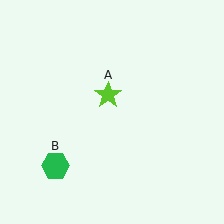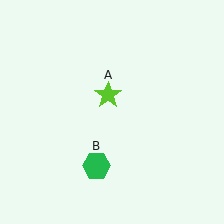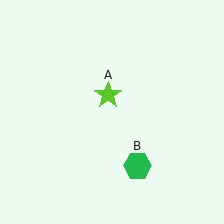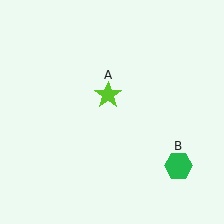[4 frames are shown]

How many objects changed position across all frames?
1 object changed position: green hexagon (object B).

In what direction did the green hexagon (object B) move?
The green hexagon (object B) moved right.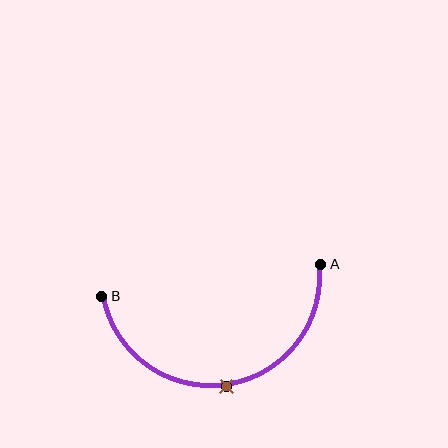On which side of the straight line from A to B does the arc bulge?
The arc bulges below the straight line connecting A and B.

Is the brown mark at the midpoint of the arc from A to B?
Yes. The brown mark lies on the arc at equal arc-length from both A and B — it is the arc midpoint.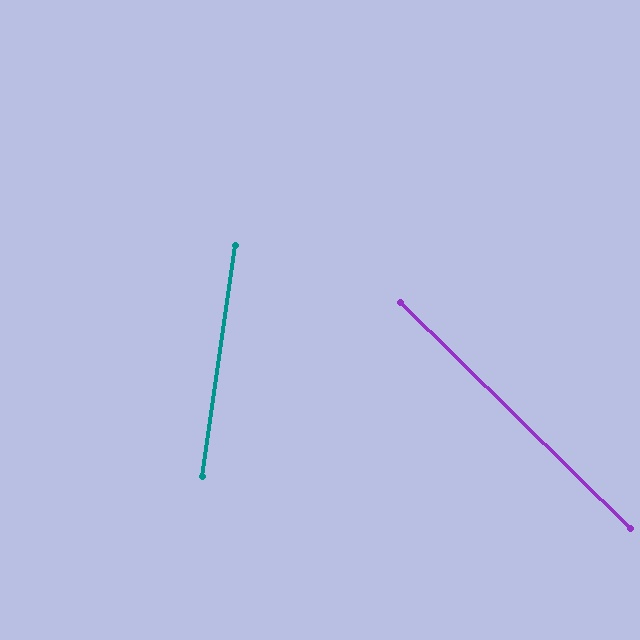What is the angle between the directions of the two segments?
Approximately 54 degrees.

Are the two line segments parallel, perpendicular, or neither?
Neither parallel nor perpendicular — they differ by about 54°.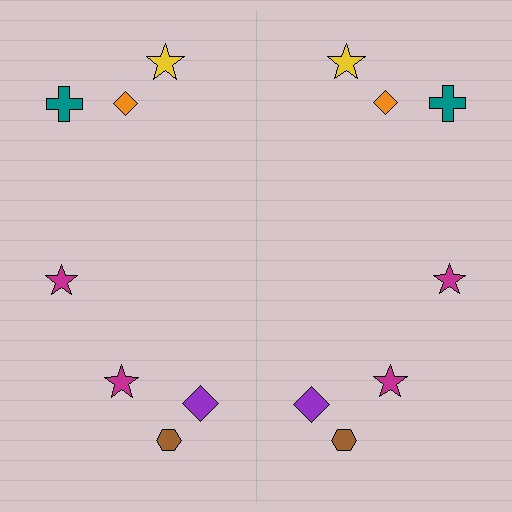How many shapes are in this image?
There are 14 shapes in this image.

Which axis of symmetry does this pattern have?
The pattern has a vertical axis of symmetry running through the center of the image.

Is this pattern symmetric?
Yes, this pattern has bilateral (reflection) symmetry.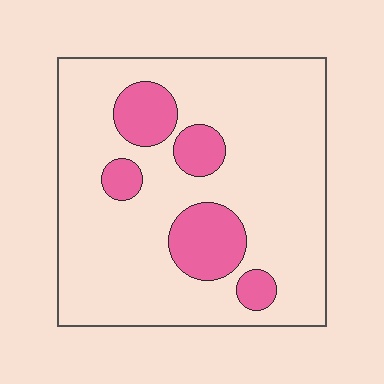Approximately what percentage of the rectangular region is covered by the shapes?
Approximately 20%.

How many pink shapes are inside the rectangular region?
5.